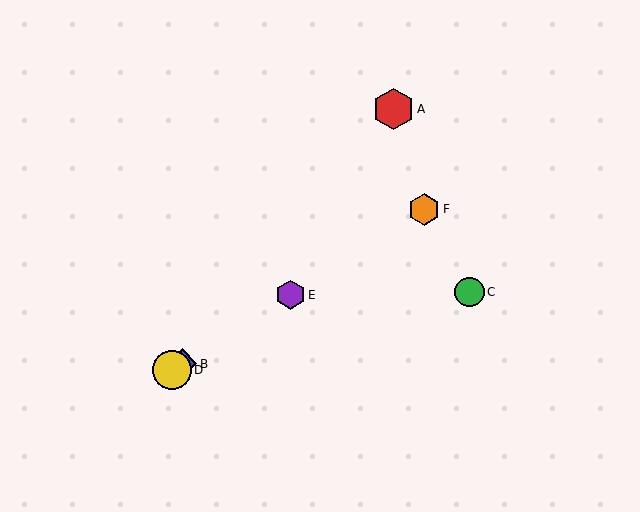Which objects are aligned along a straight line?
Objects B, D, E, F are aligned along a straight line.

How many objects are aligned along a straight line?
4 objects (B, D, E, F) are aligned along a straight line.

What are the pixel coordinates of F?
Object F is at (424, 209).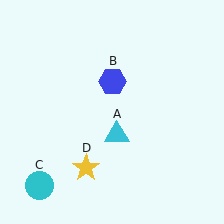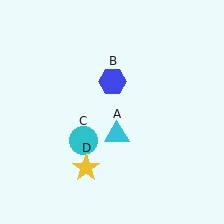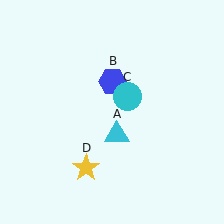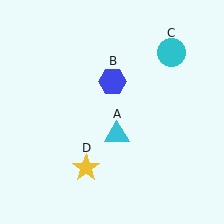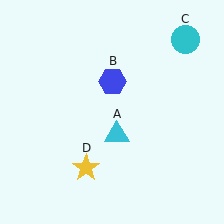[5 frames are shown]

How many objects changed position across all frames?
1 object changed position: cyan circle (object C).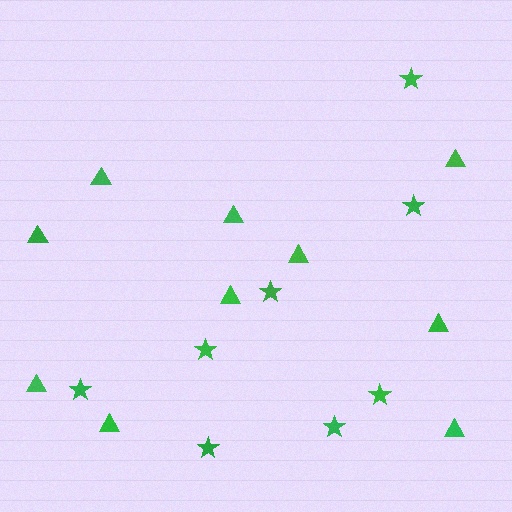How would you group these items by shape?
There are 2 groups: one group of triangles (10) and one group of stars (8).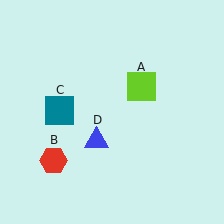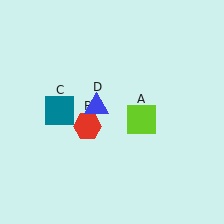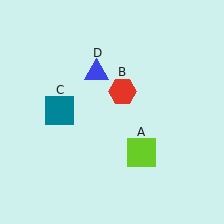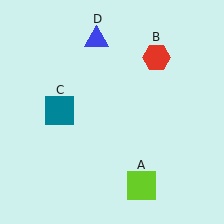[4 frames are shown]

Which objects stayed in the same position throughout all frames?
Teal square (object C) remained stationary.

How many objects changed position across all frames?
3 objects changed position: lime square (object A), red hexagon (object B), blue triangle (object D).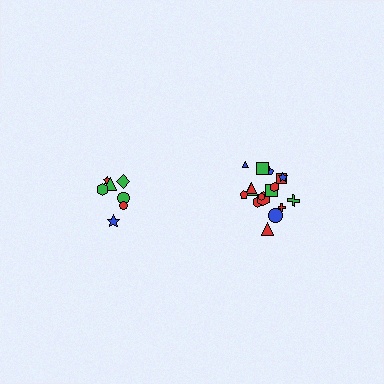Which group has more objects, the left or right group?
The right group.